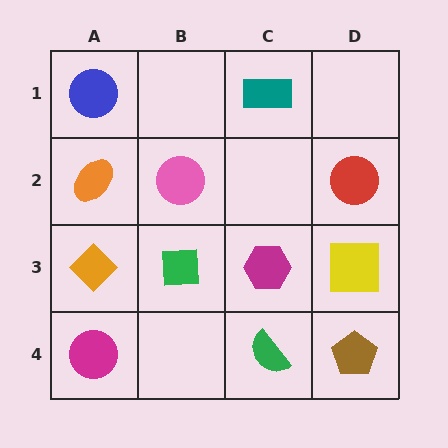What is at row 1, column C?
A teal rectangle.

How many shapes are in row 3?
4 shapes.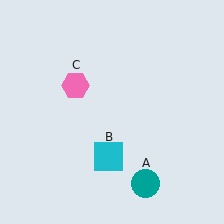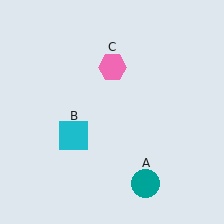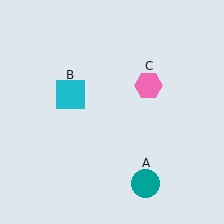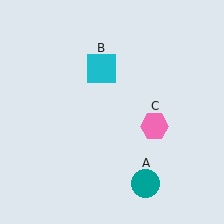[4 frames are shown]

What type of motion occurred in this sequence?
The cyan square (object B), pink hexagon (object C) rotated clockwise around the center of the scene.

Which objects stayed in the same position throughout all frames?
Teal circle (object A) remained stationary.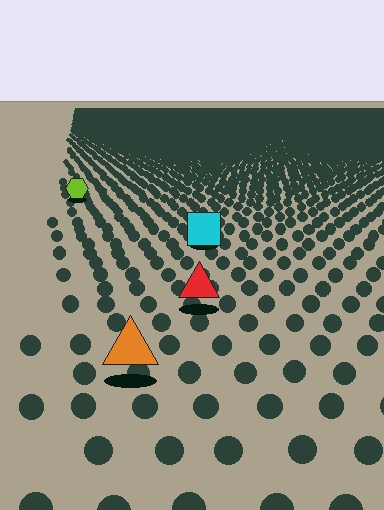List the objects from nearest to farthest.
From nearest to farthest: the orange triangle, the red triangle, the cyan square, the lime hexagon.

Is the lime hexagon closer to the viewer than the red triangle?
No. The red triangle is closer — you can tell from the texture gradient: the ground texture is coarser near it.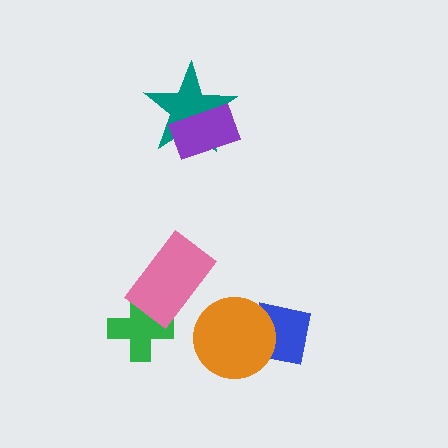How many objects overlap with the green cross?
1 object overlaps with the green cross.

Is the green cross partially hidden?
Yes, it is partially covered by another shape.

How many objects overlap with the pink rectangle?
1 object overlaps with the pink rectangle.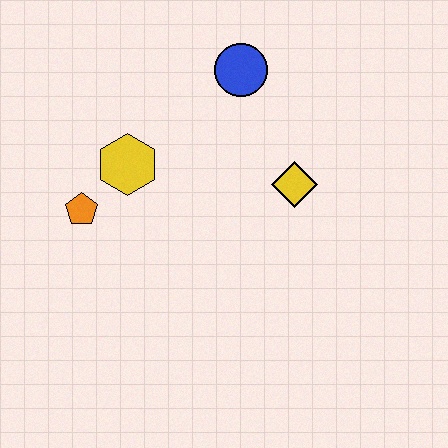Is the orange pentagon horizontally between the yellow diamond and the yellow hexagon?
No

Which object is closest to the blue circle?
The yellow diamond is closest to the blue circle.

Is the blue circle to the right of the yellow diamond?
No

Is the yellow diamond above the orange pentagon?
Yes